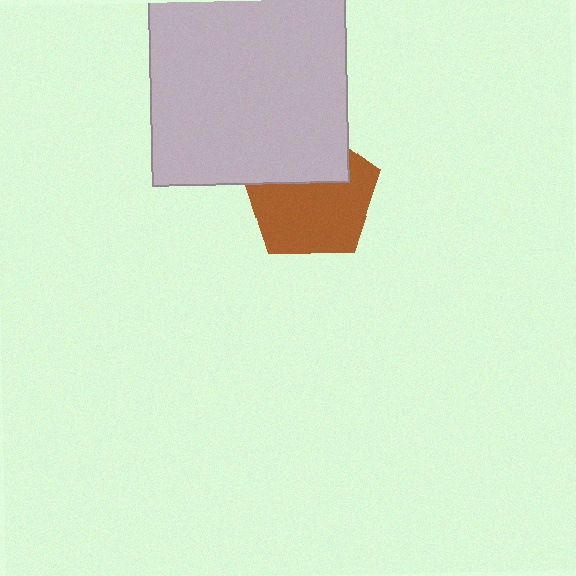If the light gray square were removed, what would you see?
You would see the complete brown pentagon.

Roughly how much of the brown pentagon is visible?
Most of it is visible (roughly 65%).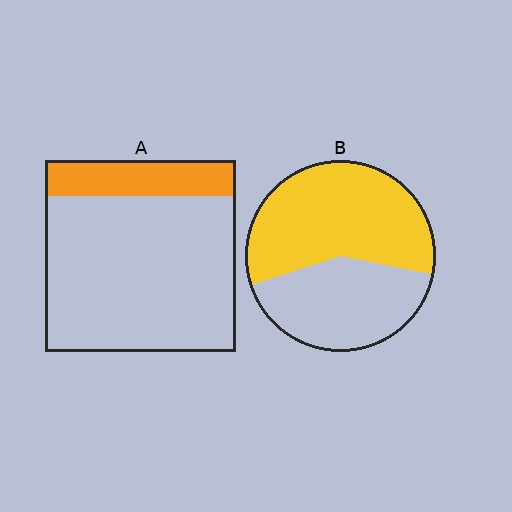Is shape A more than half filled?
No.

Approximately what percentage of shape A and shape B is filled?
A is approximately 20% and B is approximately 60%.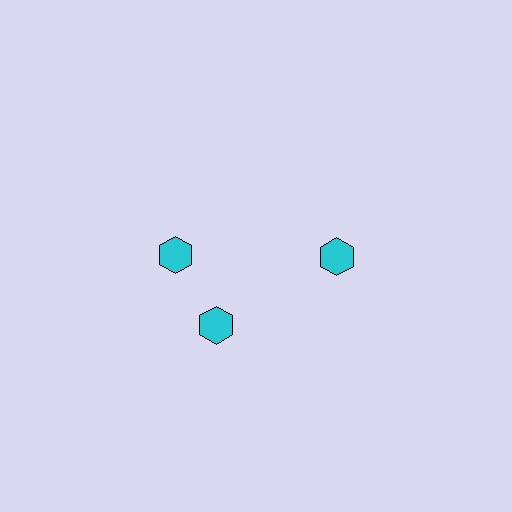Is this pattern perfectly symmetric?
No. The 3 cyan hexagons are arranged in a ring, but one element near the 11 o'clock position is rotated out of alignment along the ring, breaking the 3-fold rotational symmetry.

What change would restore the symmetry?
The symmetry would be restored by rotating it back into even spacing with its neighbors so that all 3 hexagons sit at equal angles and equal distance from the center.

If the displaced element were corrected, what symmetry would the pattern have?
It would have 3-fold rotational symmetry — the pattern would map onto itself every 120 degrees.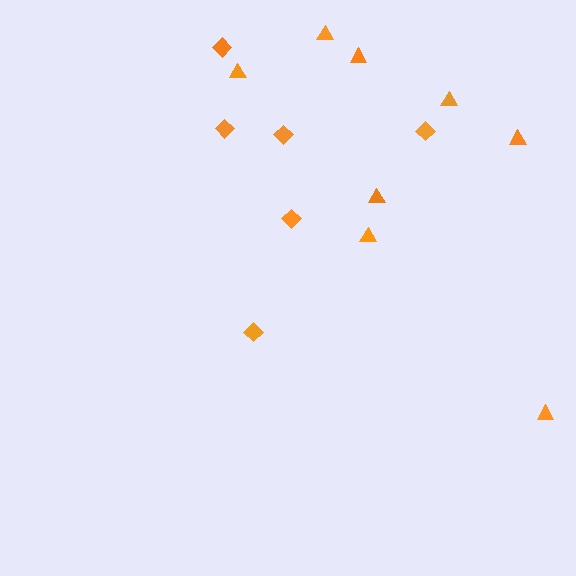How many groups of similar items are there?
There are 2 groups: one group of triangles (8) and one group of diamonds (6).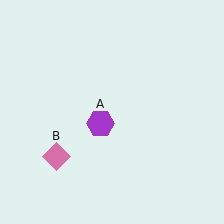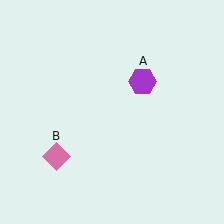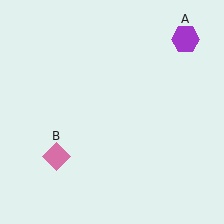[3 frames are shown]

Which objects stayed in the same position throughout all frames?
Pink diamond (object B) remained stationary.